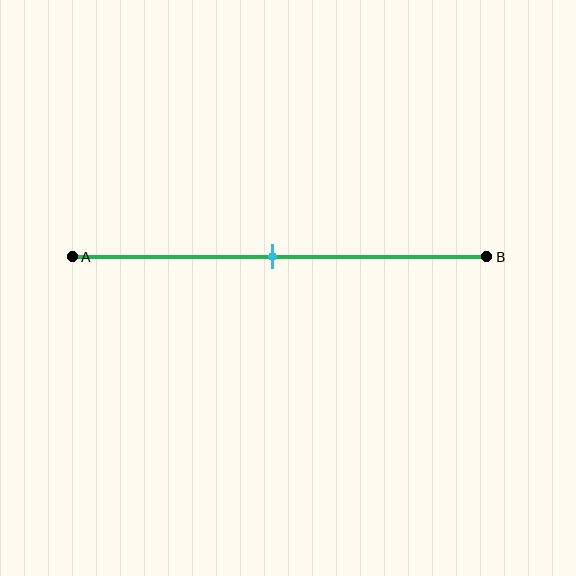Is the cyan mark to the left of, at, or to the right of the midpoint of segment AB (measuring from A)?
The cyan mark is approximately at the midpoint of segment AB.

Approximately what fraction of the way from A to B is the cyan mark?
The cyan mark is approximately 50% of the way from A to B.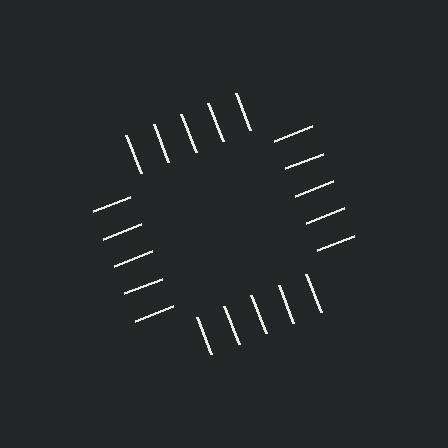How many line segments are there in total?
20 — 5 along each of the 4 edges.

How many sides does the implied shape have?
4 sides — the line-ends trace a square.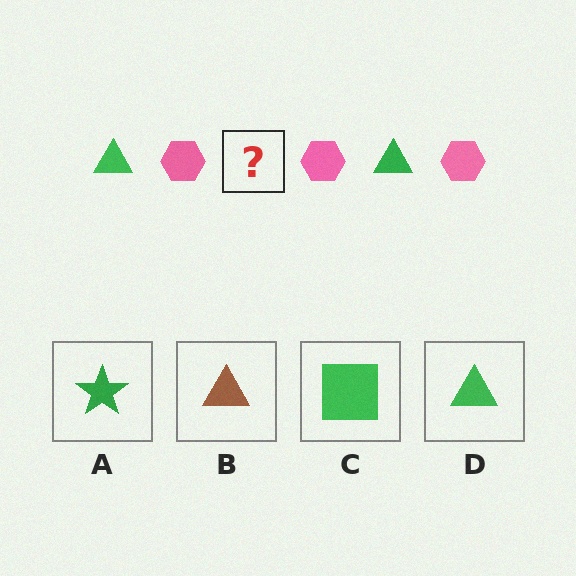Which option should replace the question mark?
Option D.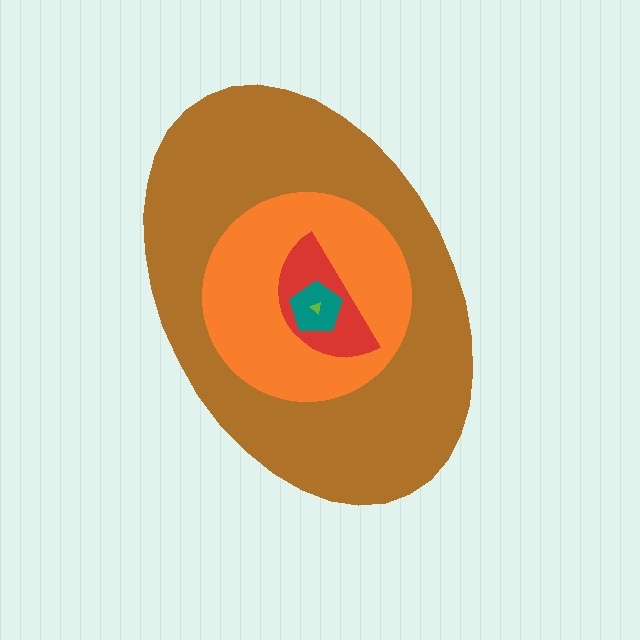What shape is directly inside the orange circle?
The red semicircle.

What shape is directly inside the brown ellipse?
The orange circle.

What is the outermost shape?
The brown ellipse.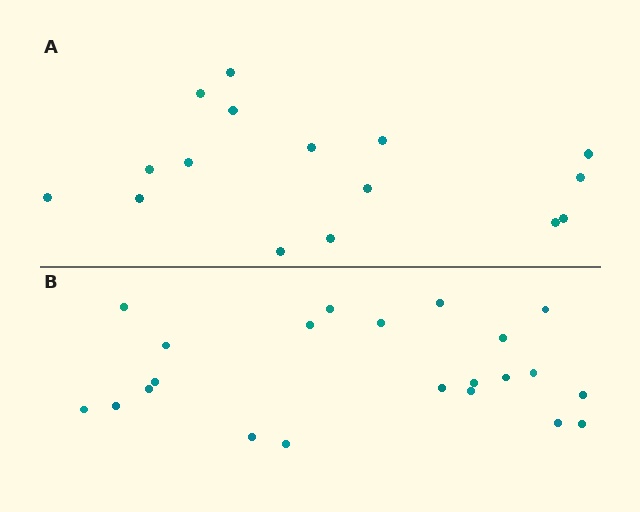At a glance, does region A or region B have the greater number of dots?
Region B (the bottom region) has more dots.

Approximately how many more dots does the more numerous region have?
Region B has about 6 more dots than region A.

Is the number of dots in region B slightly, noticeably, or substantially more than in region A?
Region B has noticeably more, but not dramatically so. The ratio is roughly 1.4 to 1.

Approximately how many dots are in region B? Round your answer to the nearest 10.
About 20 dots. (The exact count is 22, which rounds to 20.)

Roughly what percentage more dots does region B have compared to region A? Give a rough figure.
About 40% more.